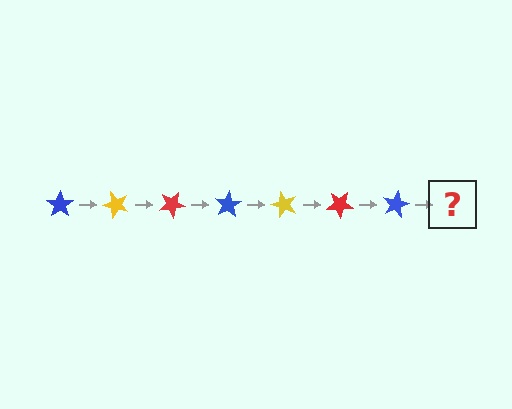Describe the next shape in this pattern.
It should be a yellow star, rotated 350 degrees from the start.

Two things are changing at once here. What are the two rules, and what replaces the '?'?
The two rules are that it rotates 50 degrees each step and the color cycles through blue, yellow, and red. The '?' should be a yellow star, rotated 350 degrees from the start.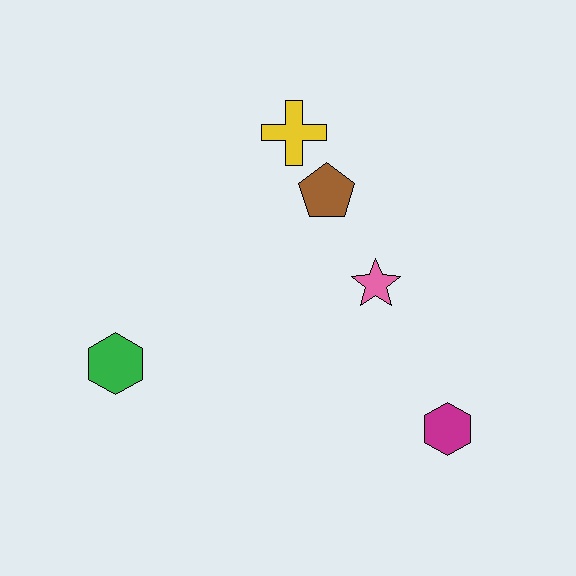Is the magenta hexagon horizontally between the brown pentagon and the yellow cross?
No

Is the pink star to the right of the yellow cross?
Yes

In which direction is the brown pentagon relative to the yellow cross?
The brown pentagon is below the yellow cross.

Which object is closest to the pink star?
The brown pentagon is closest to the pink star.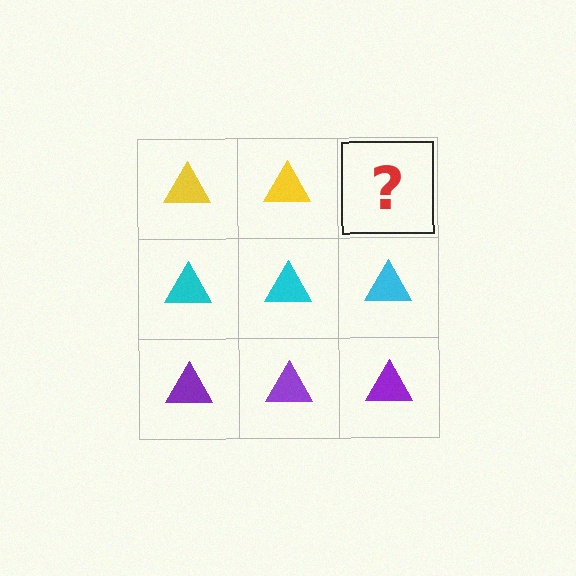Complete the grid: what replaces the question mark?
The question mark should be replaced with a yellow triangle.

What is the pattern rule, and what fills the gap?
The rule is that each row has a consistent color. The gap should be filled with a yellow triangle.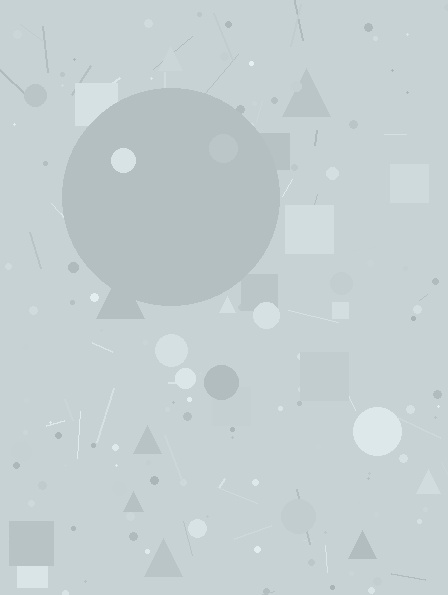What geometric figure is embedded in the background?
A circle is embedded in the background.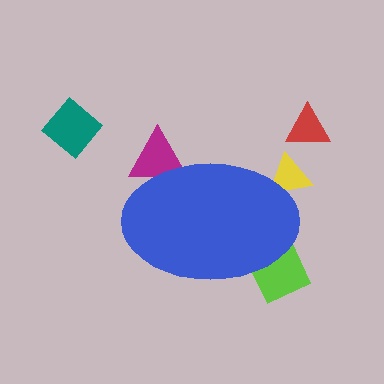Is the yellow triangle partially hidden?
Yes, the yellow triangle is partially hidden behind the blue ellipse.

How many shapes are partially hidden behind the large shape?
3 shapes are partially hidden.